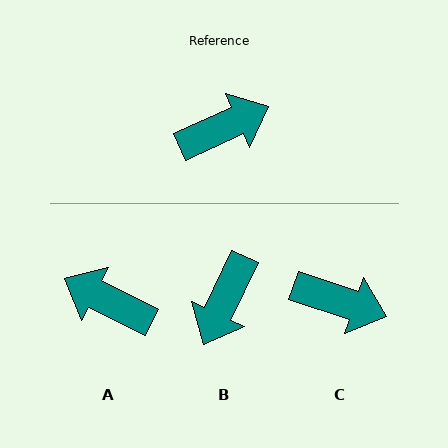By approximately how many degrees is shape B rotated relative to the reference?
Approximately 140 degrees clockwise.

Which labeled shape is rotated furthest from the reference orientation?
B, about 140 degrees away.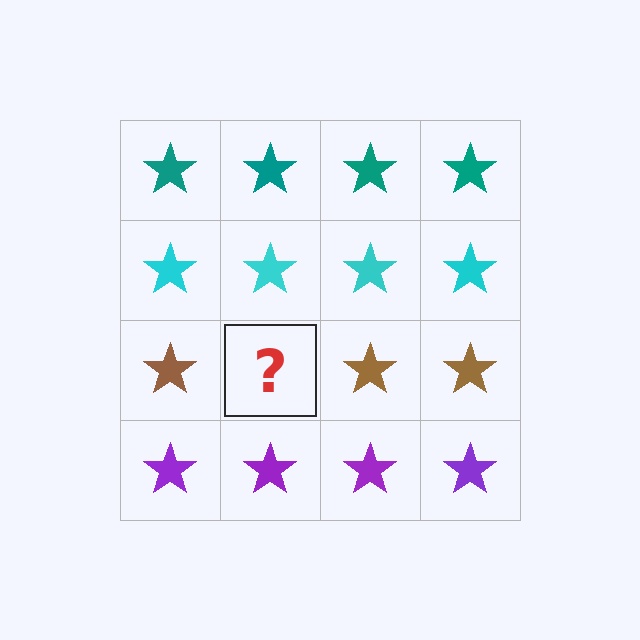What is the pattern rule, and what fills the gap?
The rule is that each row has a consistent color. The gap should be filled with a brown star.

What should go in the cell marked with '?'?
The missing cell should contain a brown star.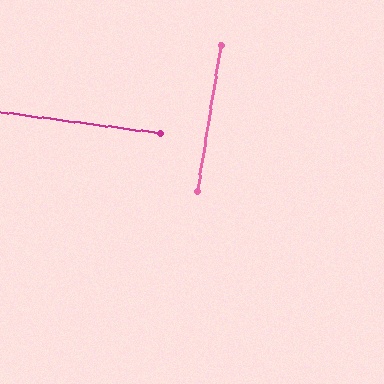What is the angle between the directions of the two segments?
Approximately 88 degrees.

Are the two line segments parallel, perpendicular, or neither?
Perpendicular — they meet at approximately 88°.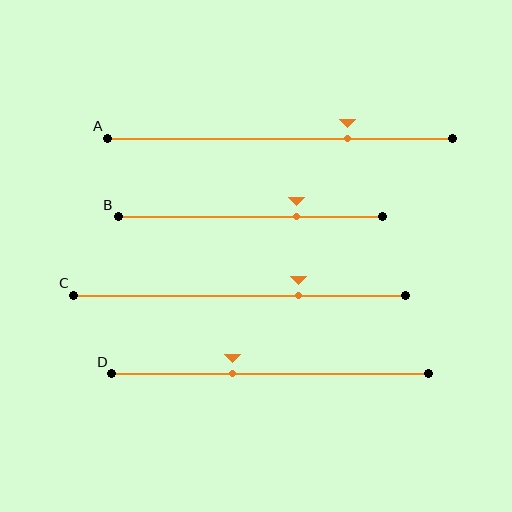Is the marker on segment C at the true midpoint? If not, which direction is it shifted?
No, the marker on segment C is shifted to the right by about 18% of the segment length.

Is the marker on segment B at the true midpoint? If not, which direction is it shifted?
No, the marker on segment B is shifted to the right by about 18% of the segment length.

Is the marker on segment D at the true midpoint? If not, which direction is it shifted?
No, the marker on segment D is shifted to the left by about 12% of the segment length.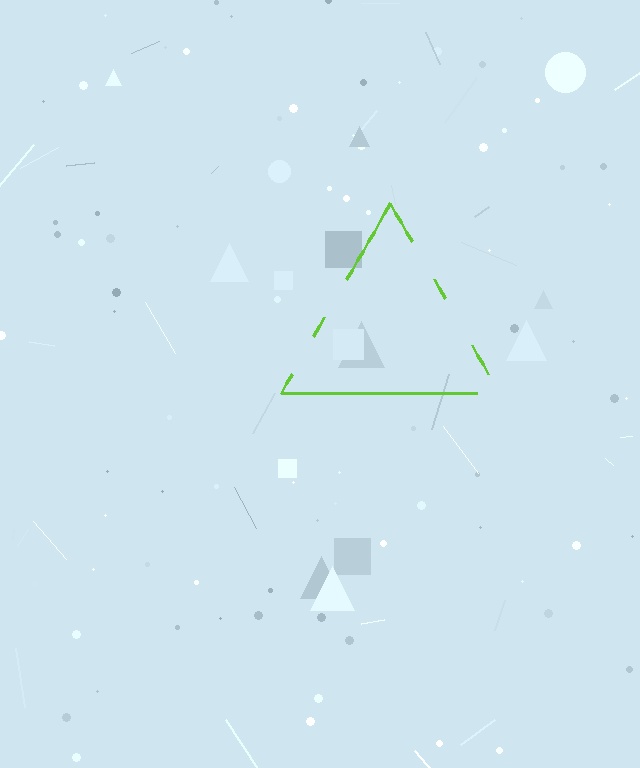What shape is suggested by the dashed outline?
The dashed outline suggests a triangle.